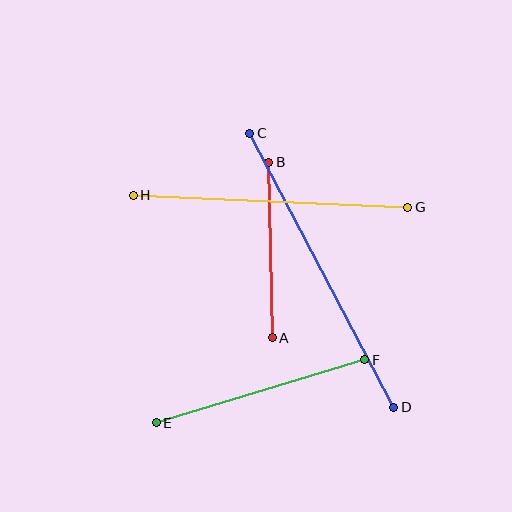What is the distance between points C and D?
The distance is approximately 310 pixels.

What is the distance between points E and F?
The distance is approximately 218 pixels.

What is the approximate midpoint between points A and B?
The midpoint is at approximately (271, 250) pixels.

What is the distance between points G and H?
The distance is approximately 275 pixels.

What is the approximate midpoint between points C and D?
The midpoint is at approximately (322, 270) pixels.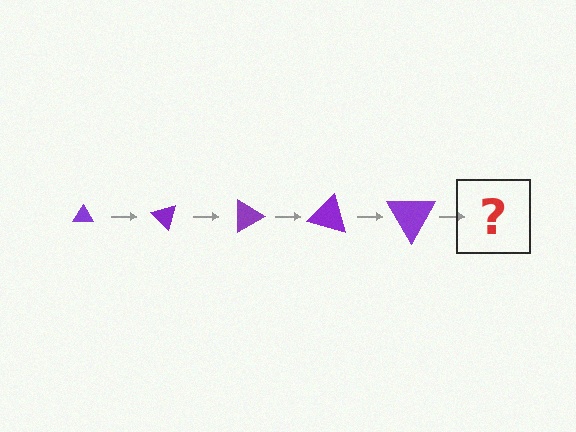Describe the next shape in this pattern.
It should be a triangle, larger than the previous one and rotated 225 degrees from the start.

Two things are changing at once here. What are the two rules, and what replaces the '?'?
The two rules are that the triangle grows larger each step and it rotates 45 degrees each step. The '?' should be a triangle, larger than the previous one and rotated 225 degrees from the start.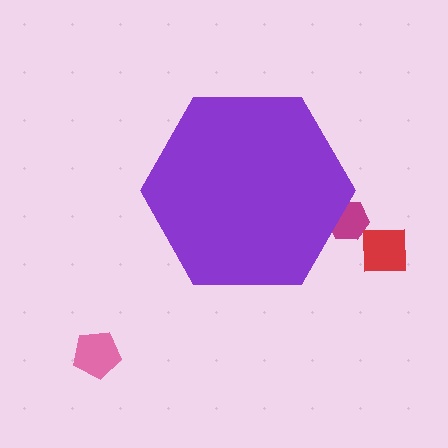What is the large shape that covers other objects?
A purple hexagon.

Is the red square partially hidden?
No, the red square is fully visible.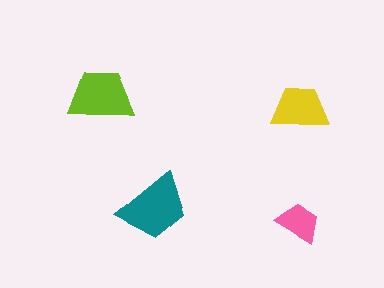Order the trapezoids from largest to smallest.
the teal one, the lime one, the yellow one, the pink one.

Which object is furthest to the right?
The pink trapezoid is rightmost.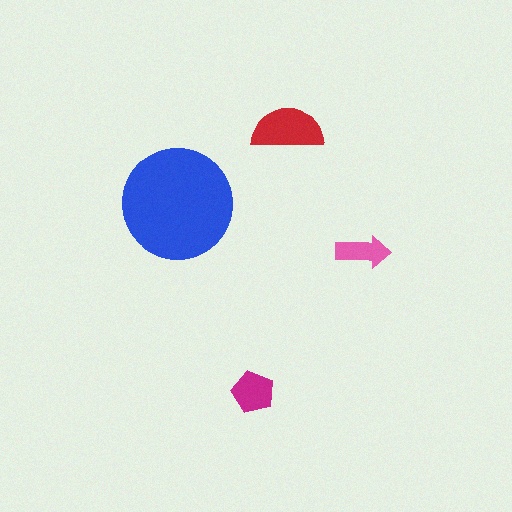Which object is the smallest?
The pink arrow.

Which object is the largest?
The blue circle.